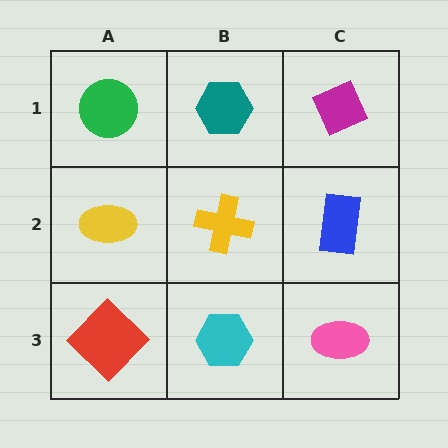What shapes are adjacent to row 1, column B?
A yellow cross (row 2, column B), a green circle (row 1, column A), a magenta diamond (row 1, column C).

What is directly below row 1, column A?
A yellow ellipse.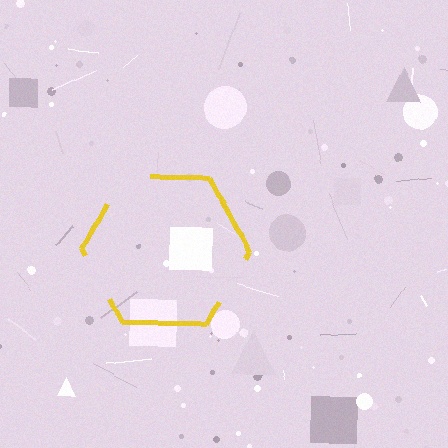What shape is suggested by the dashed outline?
The dashed outline suggests a hexagon.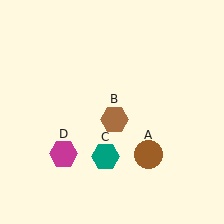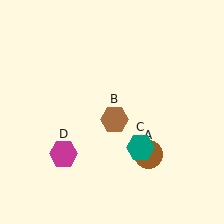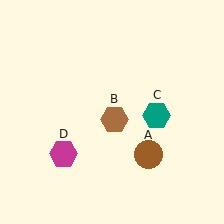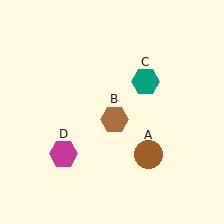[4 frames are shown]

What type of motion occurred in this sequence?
The teal hexagon (object C) rotated counterclockwise around the center of the scene.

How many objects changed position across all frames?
1 object changed position: teal hexagon (object C).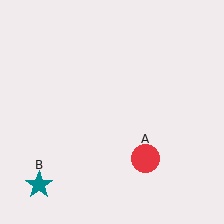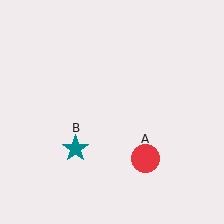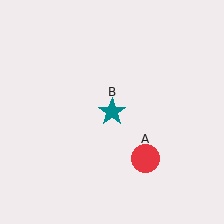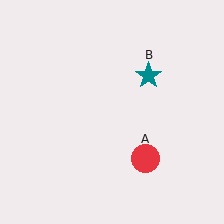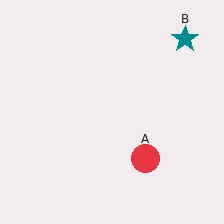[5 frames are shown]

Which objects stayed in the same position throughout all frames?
Red circle (object A) remained stationary.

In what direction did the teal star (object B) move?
The teal star (object B) moved up and to the right.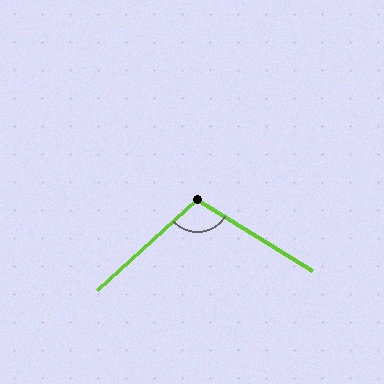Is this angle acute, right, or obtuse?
It is obtuse.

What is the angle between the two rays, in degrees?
Approximately 106 degrees.